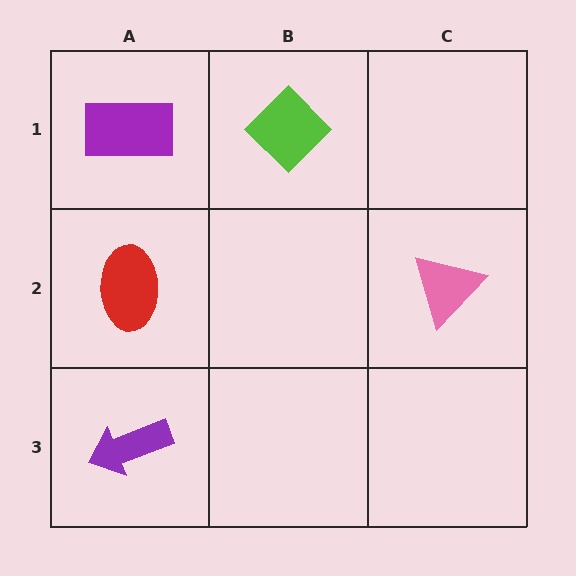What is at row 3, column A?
A purple arrow.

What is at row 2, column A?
A red ellipse.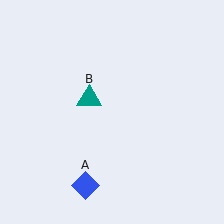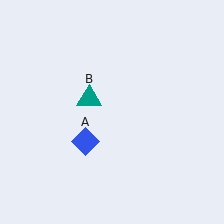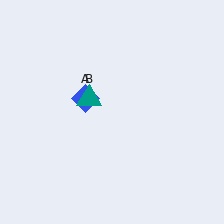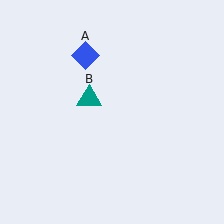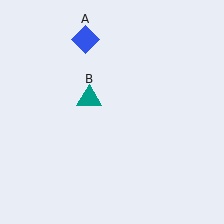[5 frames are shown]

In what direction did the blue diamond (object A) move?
The blue diamond (object A) moved up.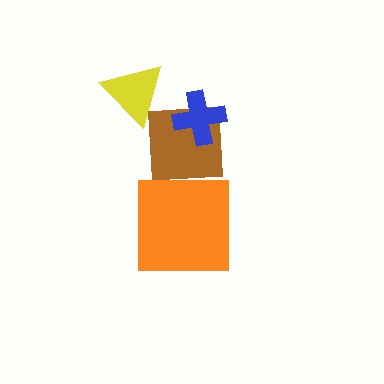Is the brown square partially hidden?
Yes, it is partially covered by another shape.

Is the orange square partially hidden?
No, no other shape covers it.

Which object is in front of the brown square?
The blue cross is in front of the brown square.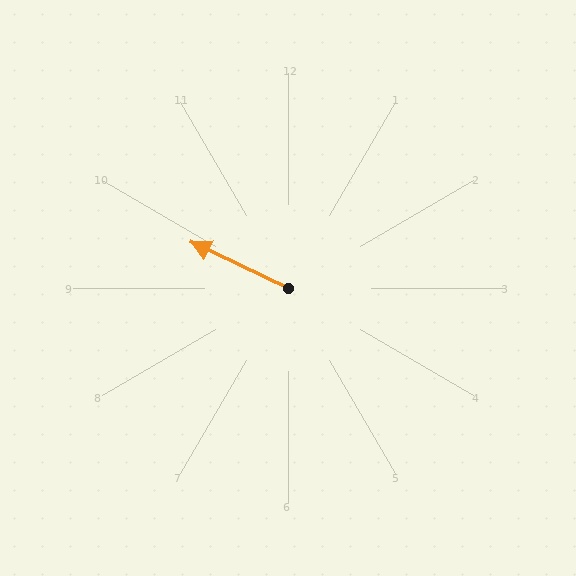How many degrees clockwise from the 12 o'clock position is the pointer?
Approximately 296 degrees.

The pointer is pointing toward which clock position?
Roughly 10 o'clock.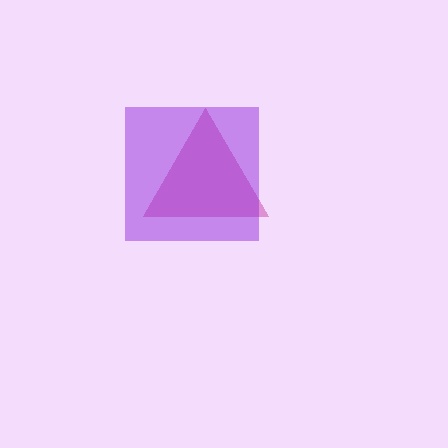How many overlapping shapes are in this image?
There are 2 overlapping shapes in the image.